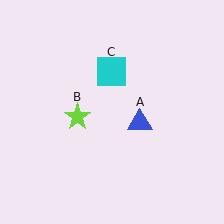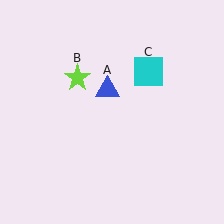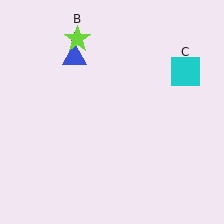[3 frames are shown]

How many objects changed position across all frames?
3 objects changed position: blue triangle (object A), lime star (object B), cyan square (object C).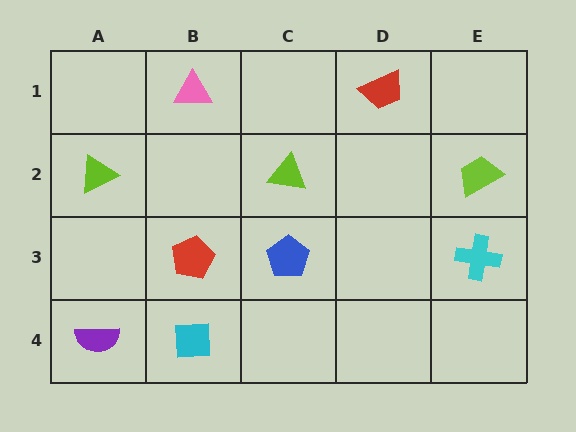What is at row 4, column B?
A cyan square.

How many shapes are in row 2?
3 shapes.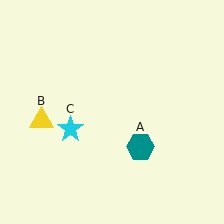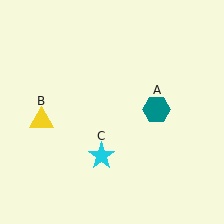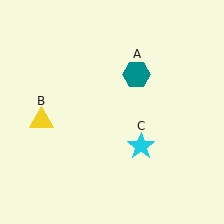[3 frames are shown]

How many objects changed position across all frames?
2 objects changed position: teal hexagon (object A), cyan star (object C).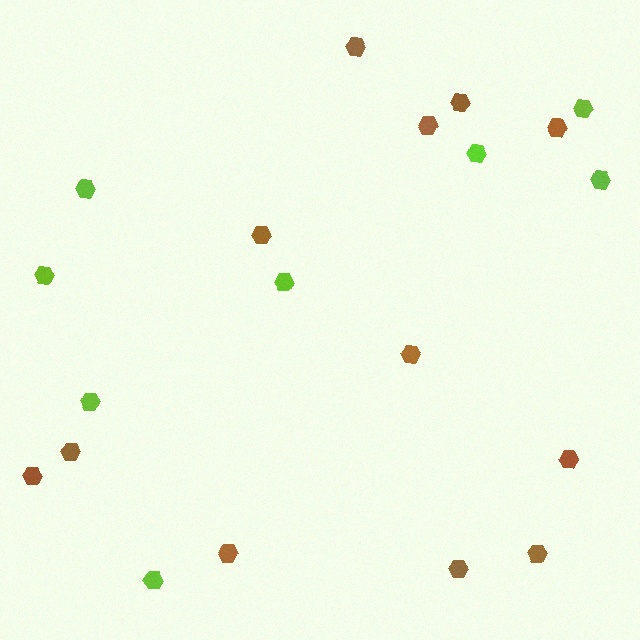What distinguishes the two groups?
There are 2 groups: one group of brown hexagons (12) and one group of lime hexagons (8).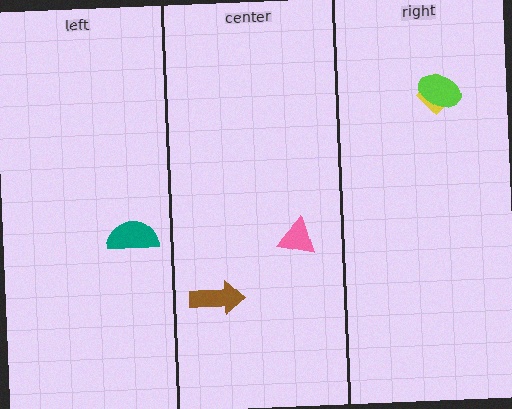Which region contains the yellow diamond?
The right region.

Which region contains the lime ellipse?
The right region.